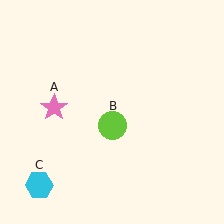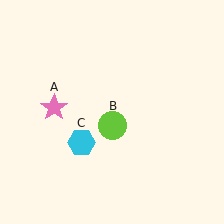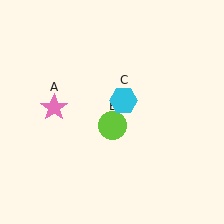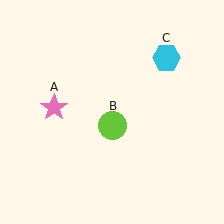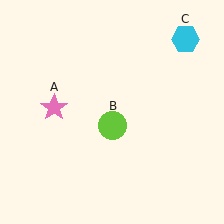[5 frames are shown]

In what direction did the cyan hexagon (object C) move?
The cyan hexagon (object C) moved up and to the right.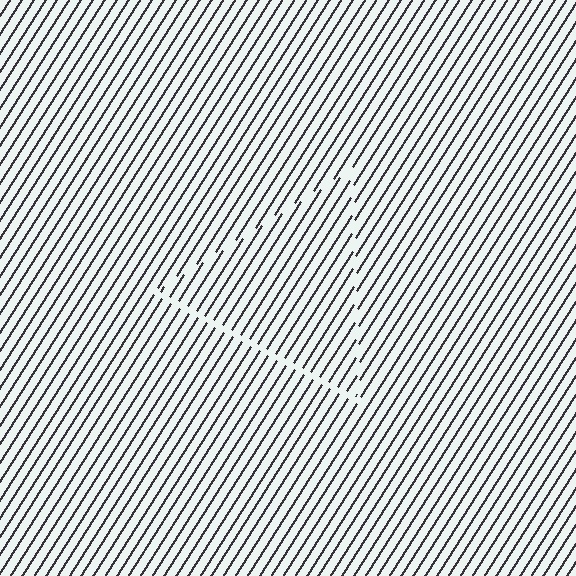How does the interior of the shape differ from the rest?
The interior of the shape contains the same grating, shifted by half a period — the contour is defined by the phase discontinuity where line-ends from the inner and outer gratings abut.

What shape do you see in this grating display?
An illusory triangle. The interior of the shape contains the same grating, shifted by half a period — the contour is defined by the phase discontinuity where line-ends from the inner and outer gratings abut.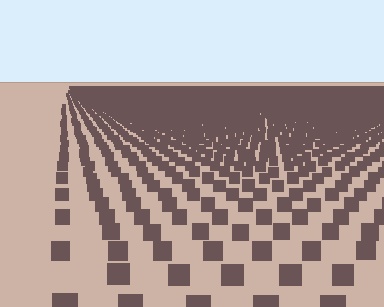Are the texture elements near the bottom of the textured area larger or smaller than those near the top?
Larger. Near the bottom, elements are closer to the viewer and appear at a bigger on-screen size.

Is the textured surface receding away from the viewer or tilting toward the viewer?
The surface is receding away from the viewer. Texture elements get smaller and denser toward the top.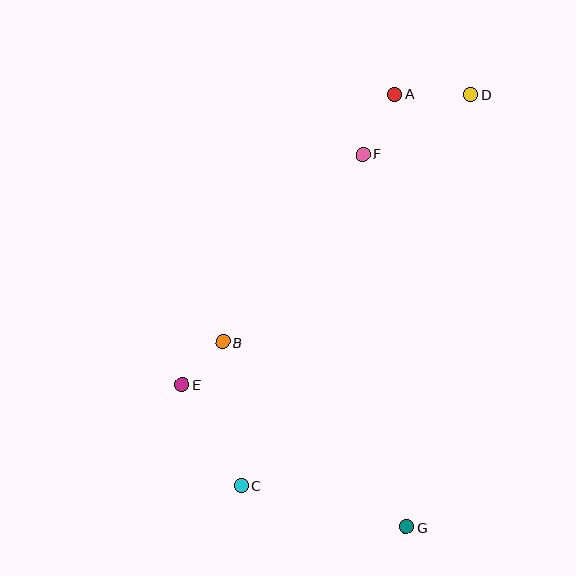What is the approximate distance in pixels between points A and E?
The distance between A and E is approximately 360 pixels.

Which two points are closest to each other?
Points B and E are closest to each other.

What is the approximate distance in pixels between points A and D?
The distance between A and D is approximately 76 pixels.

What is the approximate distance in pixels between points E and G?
The distance between E and G is approximately 266 pixels.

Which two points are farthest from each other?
Points C and D are farthest from each other.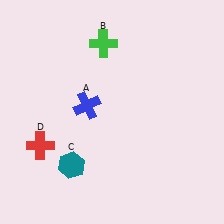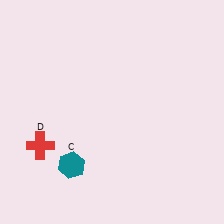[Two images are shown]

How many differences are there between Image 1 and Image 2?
There are 2 differences between the two images.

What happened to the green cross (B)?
The green cross (B) was removed in Image 2. It was in the top-left area of Image 1.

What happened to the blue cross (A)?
The blue cross (A) was removed in Image 2. It was in the top-left area of Image 1.